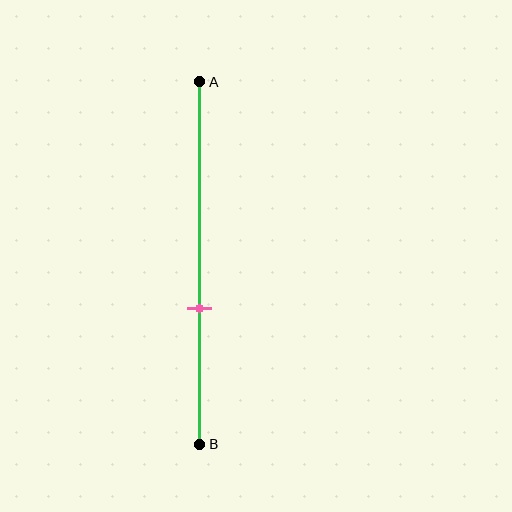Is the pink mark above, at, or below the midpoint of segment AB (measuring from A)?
The pink mark is below the midpoint of segment AB.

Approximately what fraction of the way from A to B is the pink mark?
The pink mark is approximately 65% of the way from A to B.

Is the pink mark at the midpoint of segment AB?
No, the mark is at about 65% from A, not at the 50% midpoint.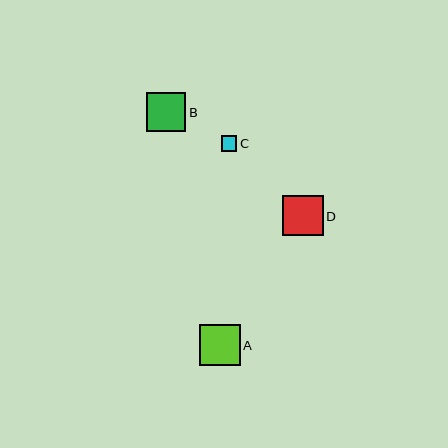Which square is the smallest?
Square C is the smallest with a size of approximately 16 pixels.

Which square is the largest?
Square A is the largest with a size of approximately 41 pixels.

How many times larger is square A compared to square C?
Square A is approximately 2.6 times the size of square C.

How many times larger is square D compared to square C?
Square D is approximately 2.6 times the size of square C.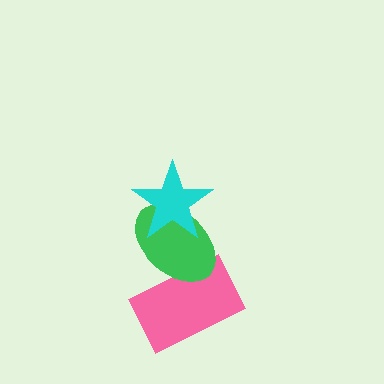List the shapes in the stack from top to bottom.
From top to bottom: the cyan star, the green ellipse, the pink rectangle.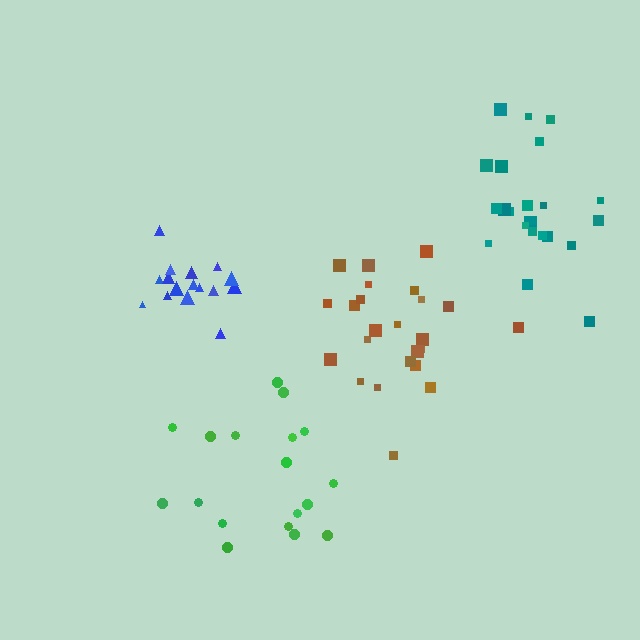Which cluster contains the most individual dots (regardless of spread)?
Teal (24).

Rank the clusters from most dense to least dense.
blue, brown, teal, green.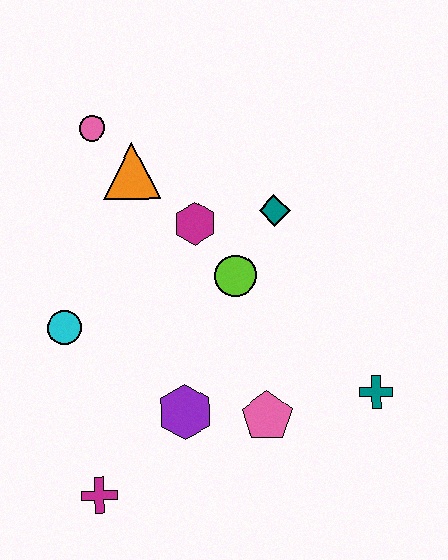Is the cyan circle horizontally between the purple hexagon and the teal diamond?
No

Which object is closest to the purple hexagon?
The pink pentagon is closest to the purple hexagon.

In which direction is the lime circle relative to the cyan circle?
The lime circle is to the right of the cyan circle.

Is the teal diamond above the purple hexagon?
Yes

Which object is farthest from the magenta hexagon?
The magenta cross is farthest from the magenta hexagon.